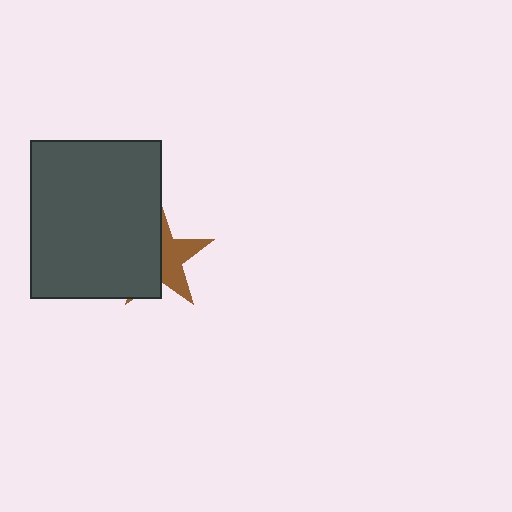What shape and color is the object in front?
The object in front is a dark gray rectangle.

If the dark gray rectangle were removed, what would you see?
You would see the complete brown star.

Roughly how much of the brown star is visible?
About half of it is visible (roughly 46%).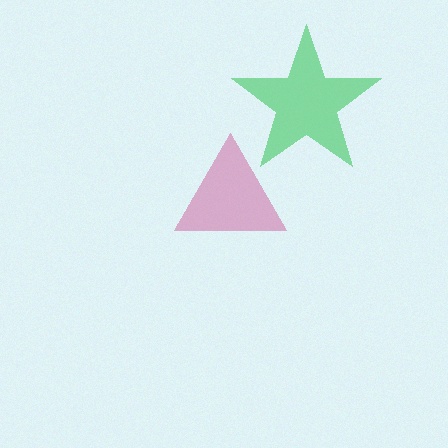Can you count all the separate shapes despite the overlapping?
Yes, there are 2 separate shapes.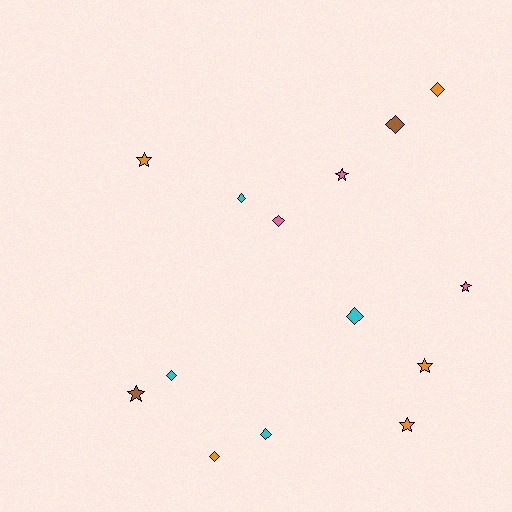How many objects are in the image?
There are 14 objects.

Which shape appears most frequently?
Diamond, with 8 objects.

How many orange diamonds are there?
There are 2 orange diamonds.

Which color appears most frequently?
Orange, with 5 objects.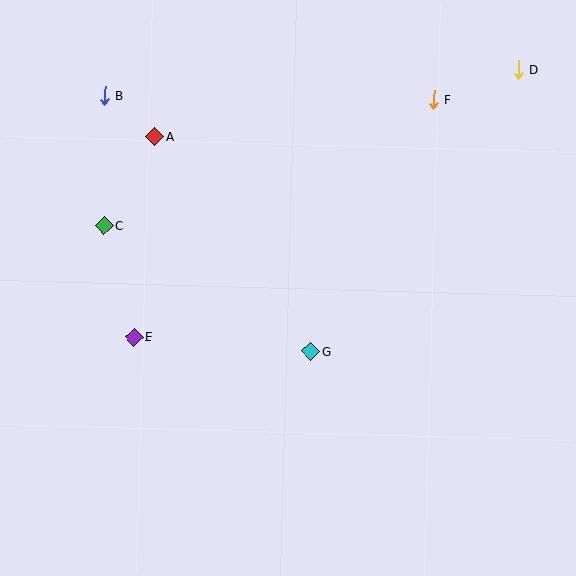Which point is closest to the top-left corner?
Point B is closest to the top-left corner.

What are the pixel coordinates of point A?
Point A is at (155, 137).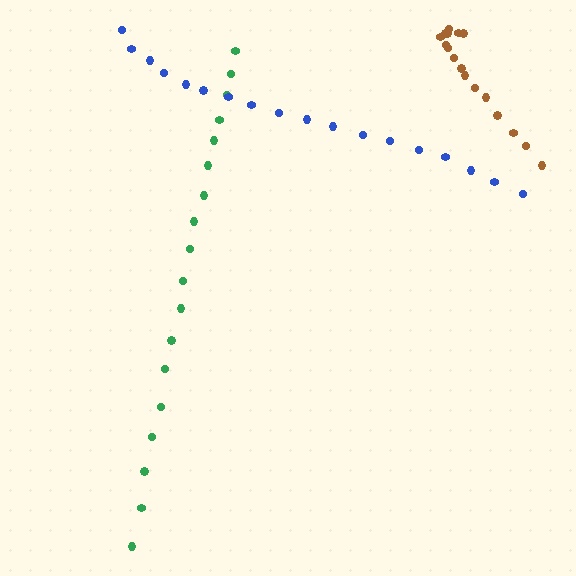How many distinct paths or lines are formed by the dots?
There are 3 distinct paths.